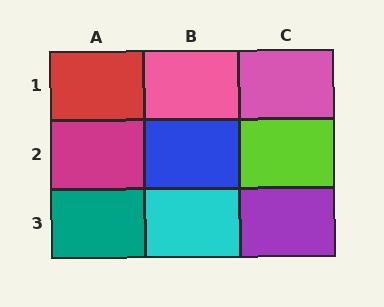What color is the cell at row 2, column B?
Blue.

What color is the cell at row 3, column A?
Teal.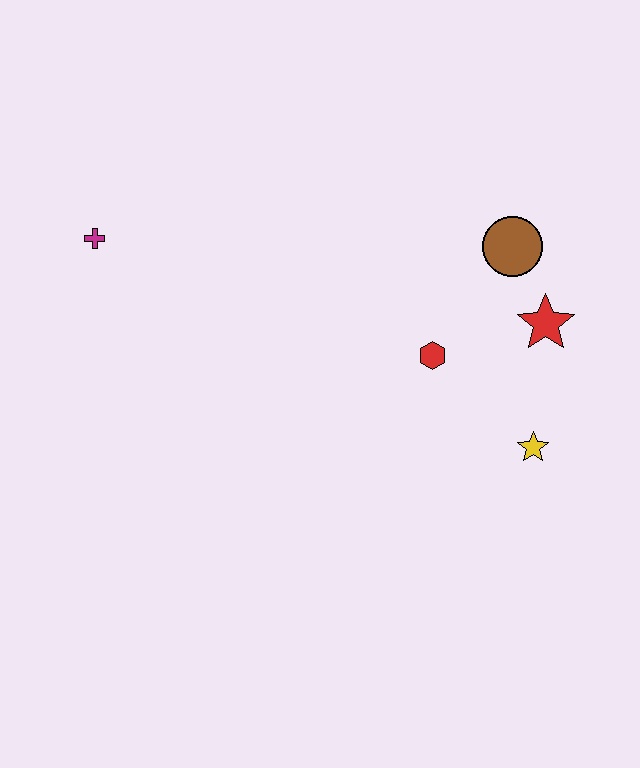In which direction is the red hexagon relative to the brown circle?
The red hexagon is below the brown circle.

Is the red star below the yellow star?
No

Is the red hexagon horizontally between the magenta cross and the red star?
Yes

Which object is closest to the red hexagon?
The red star is closest to the red hexagon.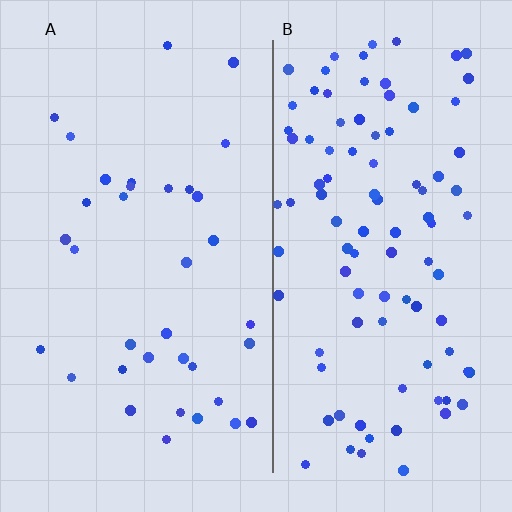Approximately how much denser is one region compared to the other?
Approximately 2.7× — region B over region A.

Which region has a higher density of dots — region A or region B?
B (the right).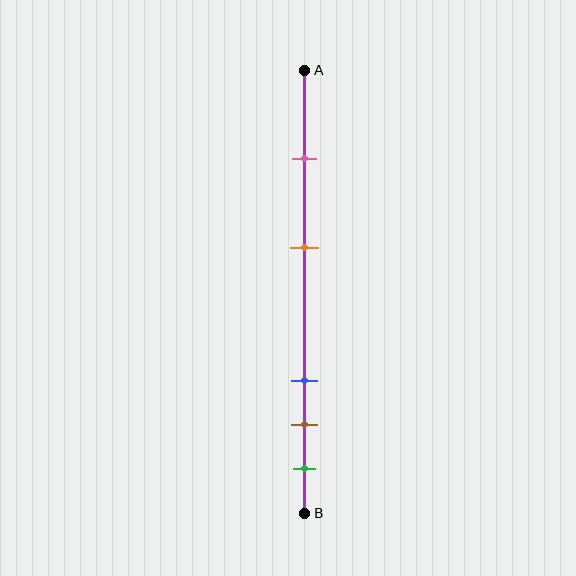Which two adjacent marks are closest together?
The brown and green marks are the closest adjacent pair.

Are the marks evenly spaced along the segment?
No, the marks are not evenly spaced.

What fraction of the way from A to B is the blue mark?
The blue mark is approximately 70% (0.7) of the way from A to B.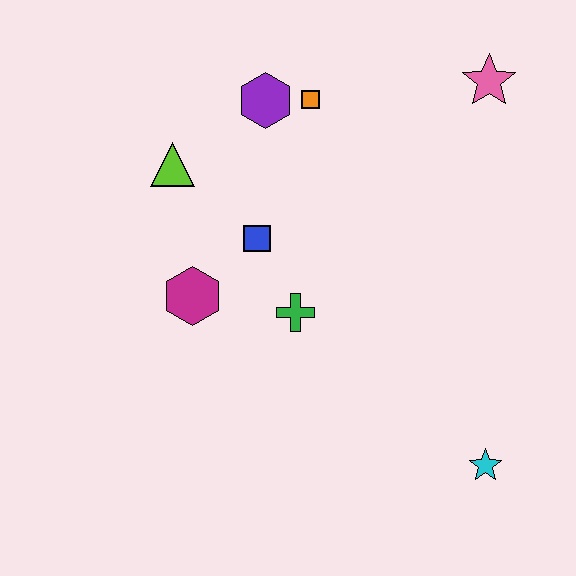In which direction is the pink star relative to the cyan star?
The pink star is above the cyan star.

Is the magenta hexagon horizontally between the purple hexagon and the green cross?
No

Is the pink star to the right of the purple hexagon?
Yes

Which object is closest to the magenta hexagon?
The blue square is closest to the magenta hexagon.